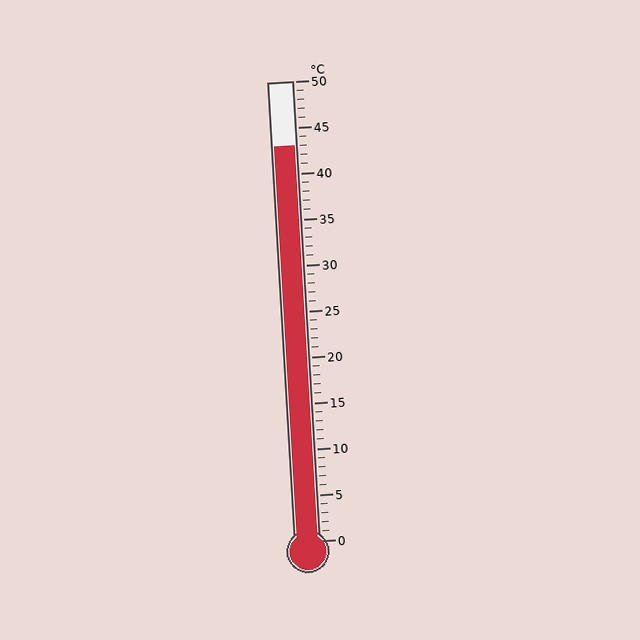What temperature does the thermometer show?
The thermometer shows approximately 43°C.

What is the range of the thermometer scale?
The thermometer scale ranges from 0°C to 50°C.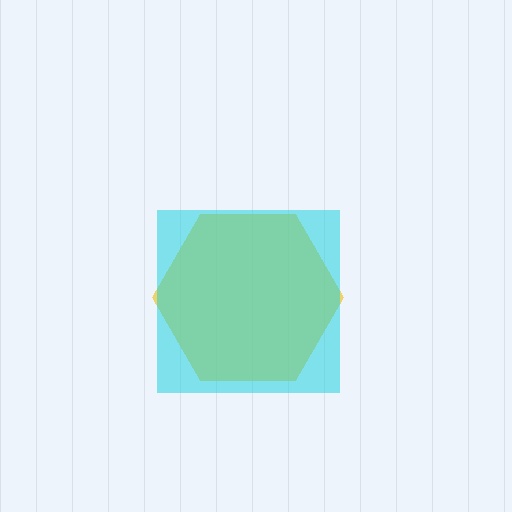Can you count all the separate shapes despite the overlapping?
Yes, there are 2 separate shapes.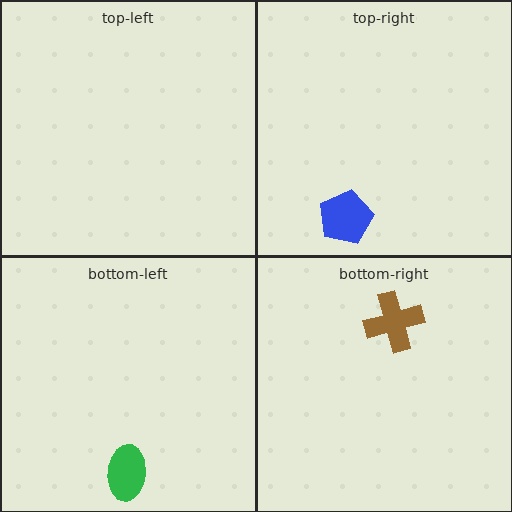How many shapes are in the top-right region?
1.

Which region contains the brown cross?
The bottom-right region.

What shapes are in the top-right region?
The blue pentagon.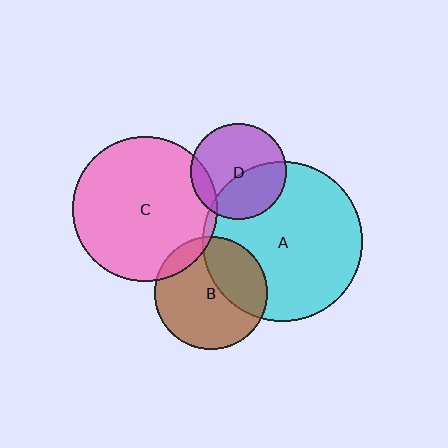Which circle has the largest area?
Circle A (cyan).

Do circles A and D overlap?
Yes.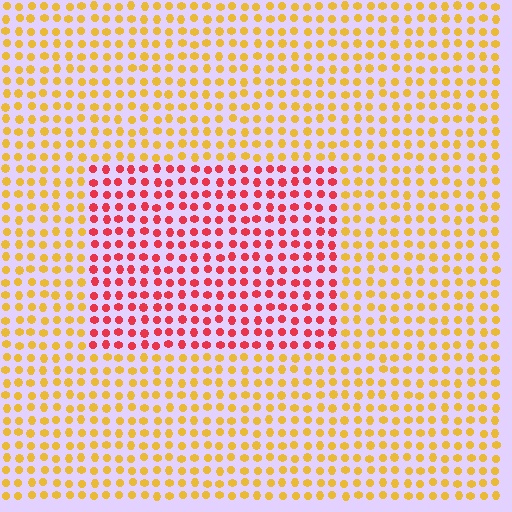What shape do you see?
I see a rectangle.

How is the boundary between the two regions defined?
The boundary is defined purely by a slight shift in hue (about 52 degrees). Spacing, size, and orientation are identical on both sides.